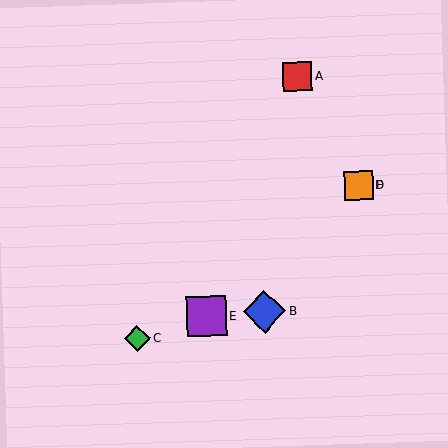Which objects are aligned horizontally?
Objects D, F are aligned horizontally.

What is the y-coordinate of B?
Object B is at y≈311.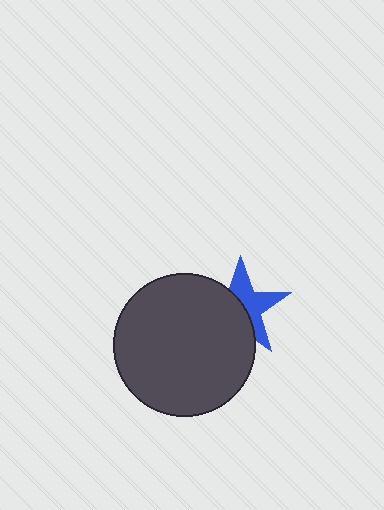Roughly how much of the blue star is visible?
About half of it is visible (roughly 49%).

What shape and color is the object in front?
The object in front is a dark gray circle.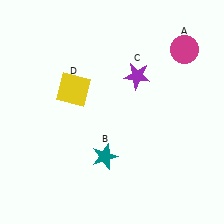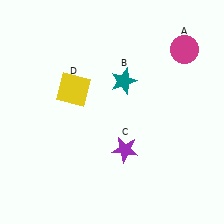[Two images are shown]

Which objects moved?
The objects that moved are: the teal star (B), the purple star (C).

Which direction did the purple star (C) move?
The purple star (C) moved down.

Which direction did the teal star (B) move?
The teal star (B) moved up.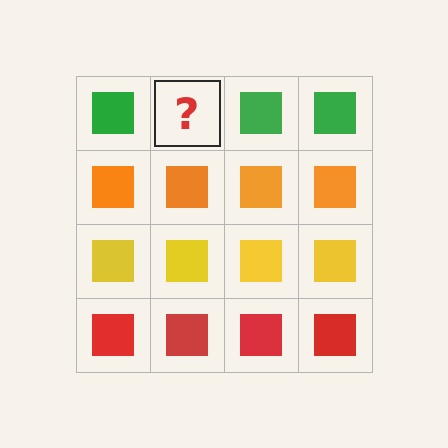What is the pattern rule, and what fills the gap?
The rule is that each row has a consistent color. The gap should be filled with a green square.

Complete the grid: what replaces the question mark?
The question mark should be replaced with a green square.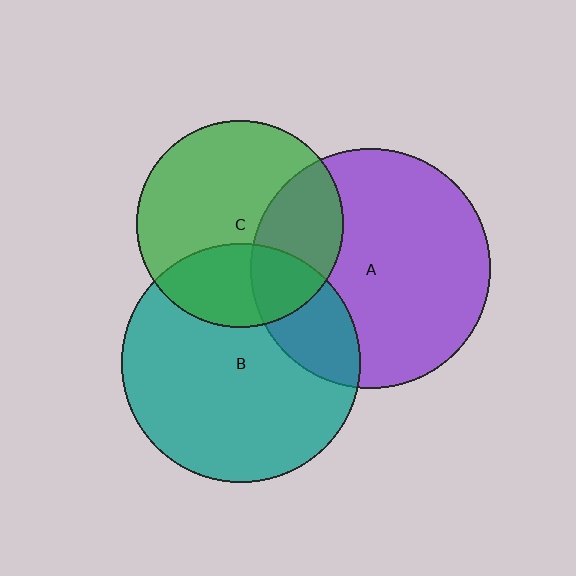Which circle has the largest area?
Circle A (purple).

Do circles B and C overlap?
Yes.